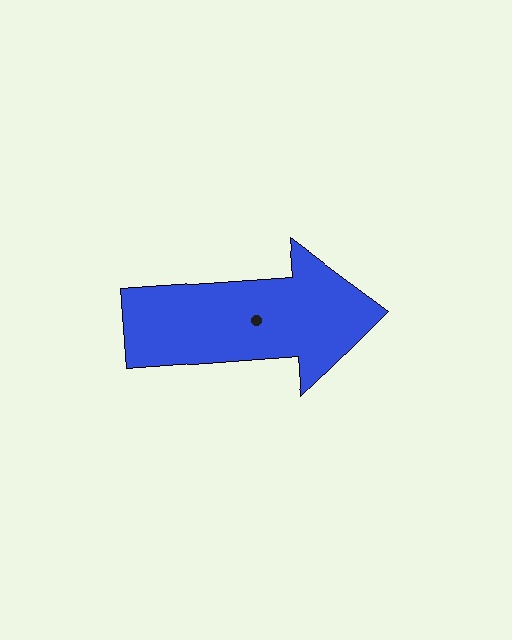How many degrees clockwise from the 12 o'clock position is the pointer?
Approximately 86 degrees.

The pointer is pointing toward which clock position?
Roughly 3 o'clock.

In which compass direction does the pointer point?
East.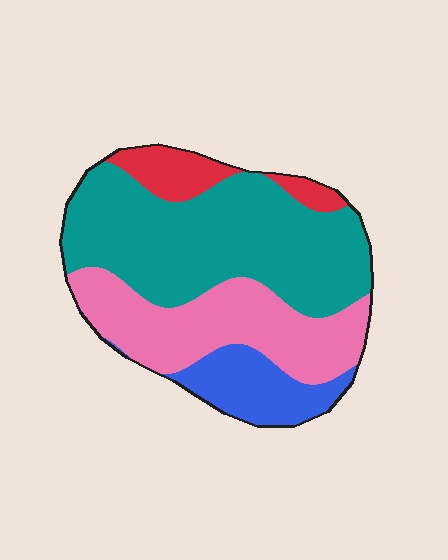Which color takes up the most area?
Teal, at roughly 50%.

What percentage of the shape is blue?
Blue takes up less than a quarter of the shape.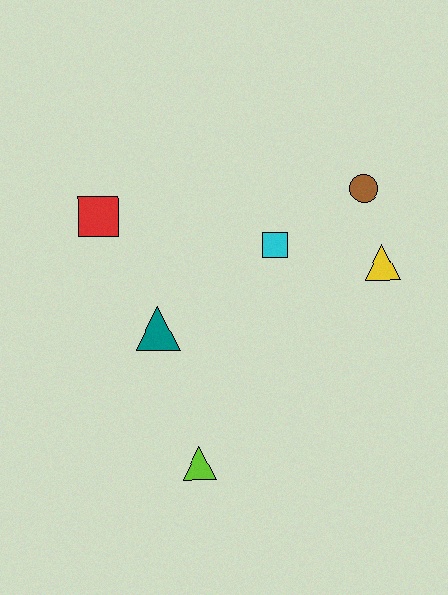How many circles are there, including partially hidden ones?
There is 1 circle.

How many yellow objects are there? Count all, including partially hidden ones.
There is 1 yellow object.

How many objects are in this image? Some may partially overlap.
There are 6 objects.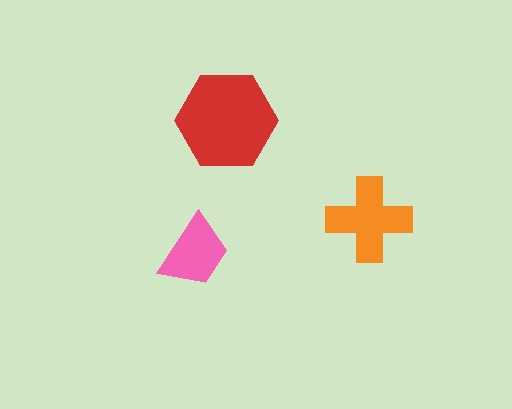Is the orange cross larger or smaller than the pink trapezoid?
Larger.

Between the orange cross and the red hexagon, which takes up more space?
The red hexagon.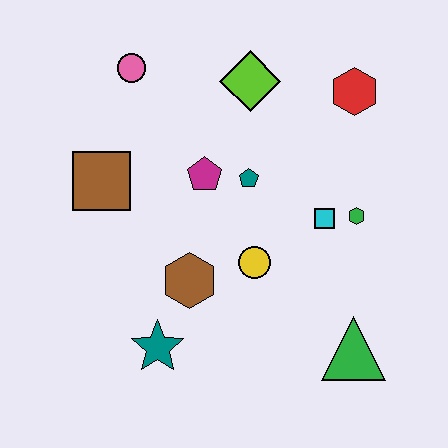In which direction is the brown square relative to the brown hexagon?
The brown square is above the brown hexagon.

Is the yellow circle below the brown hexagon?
No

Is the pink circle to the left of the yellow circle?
Yes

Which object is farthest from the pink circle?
The green triangle is farthest from the pink circle.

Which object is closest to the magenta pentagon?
The teal pentagon is closest to the magenta pentagon.